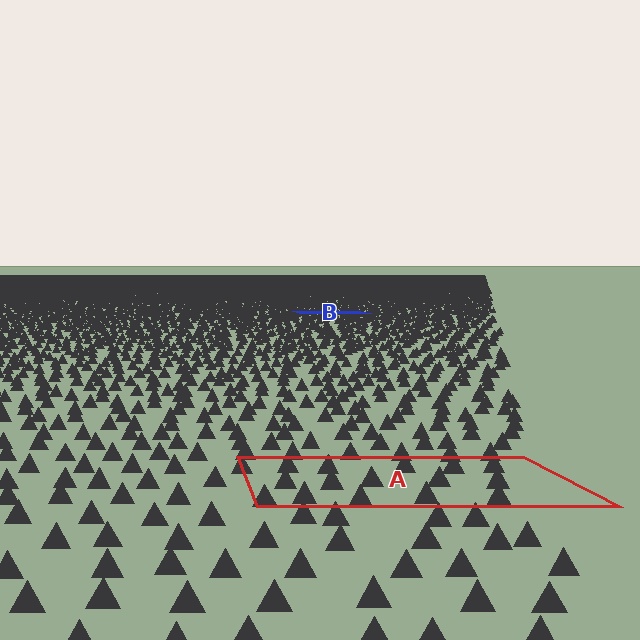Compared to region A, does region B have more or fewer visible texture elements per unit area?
Region B has more texture elements per unit area — they are packed more densely because it is farther away.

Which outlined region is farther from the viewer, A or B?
Region B is farther from the viewer — the texture elements inside it appear smaller and more densely packed.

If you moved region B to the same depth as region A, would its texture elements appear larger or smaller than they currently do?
They would appear larger. At a closer depth, the same texture elements are projected at a bigger on-screen size.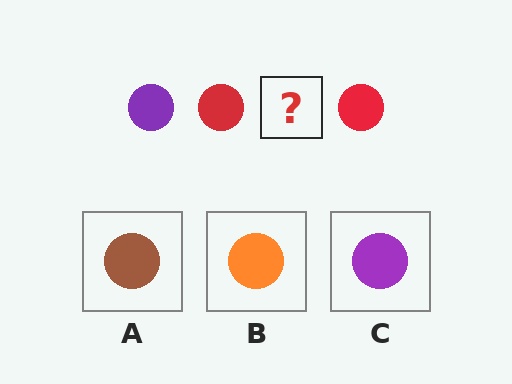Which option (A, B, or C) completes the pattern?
C.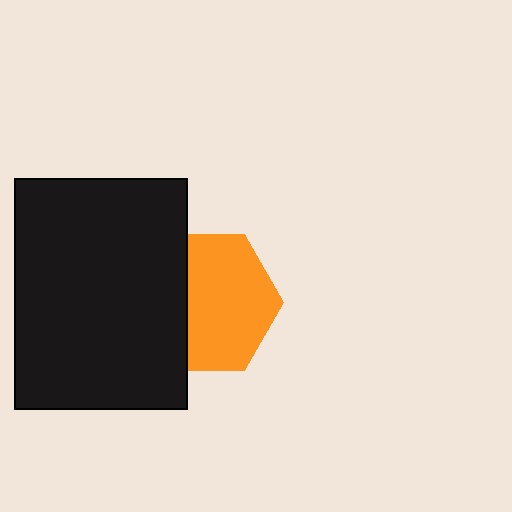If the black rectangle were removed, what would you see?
You would see the complete orange hexagon.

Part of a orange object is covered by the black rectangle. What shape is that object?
It is a hexagon.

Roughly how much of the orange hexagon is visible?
Most of it is visible (roughly 65%).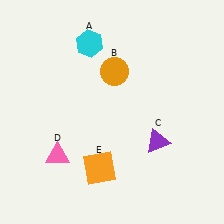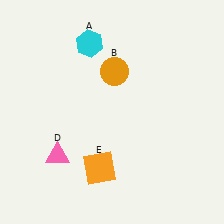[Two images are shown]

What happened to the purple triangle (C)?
The purple triangle (C) was removed in Image 2. It was in the bottom-right area of Image 1.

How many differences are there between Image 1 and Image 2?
There is 1 difference between the two images.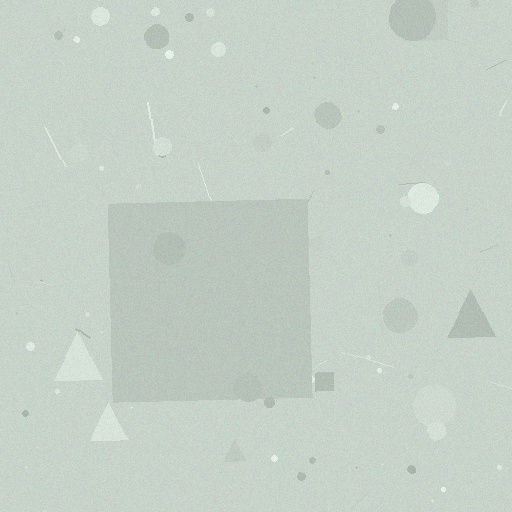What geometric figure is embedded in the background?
A square is embedded in the background.